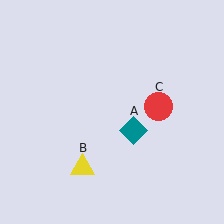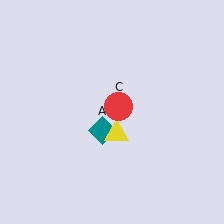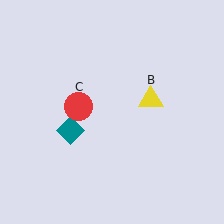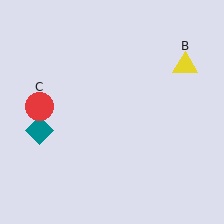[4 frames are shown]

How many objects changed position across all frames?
3 objects changed position: teal diamond (object A), yellow triangle (object B), red circle (object C).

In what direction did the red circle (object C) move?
The red circle (object C) moved left.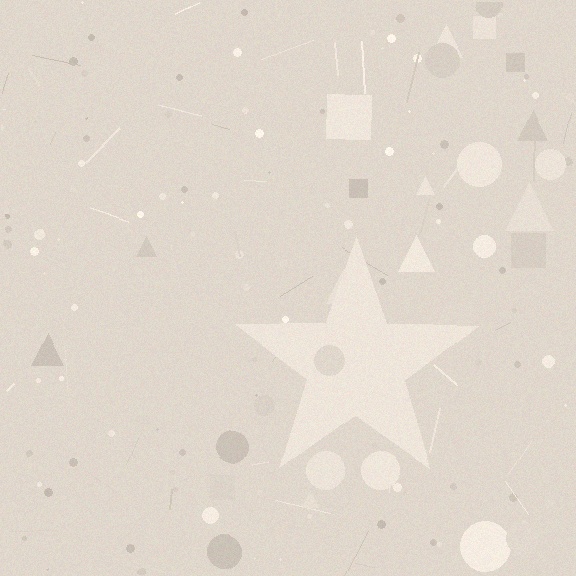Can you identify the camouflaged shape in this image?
The camouflaged shape is a star.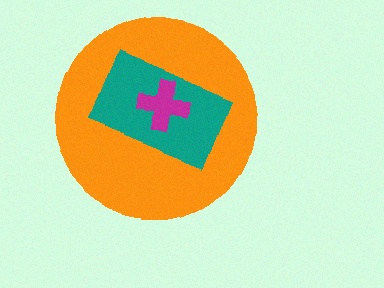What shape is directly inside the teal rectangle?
The magenta cross.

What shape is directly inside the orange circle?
The teal rectangle.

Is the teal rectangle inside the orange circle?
Yes.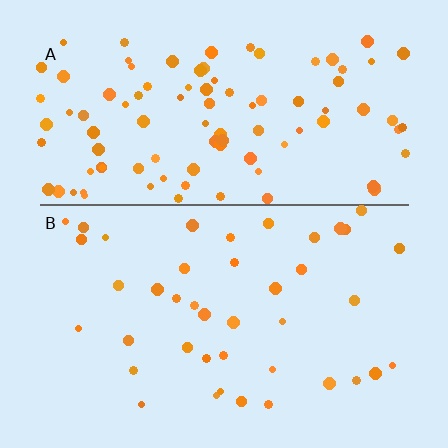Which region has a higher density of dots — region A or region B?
A (the top).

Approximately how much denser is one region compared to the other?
Approximately 2.4× — region A over region B.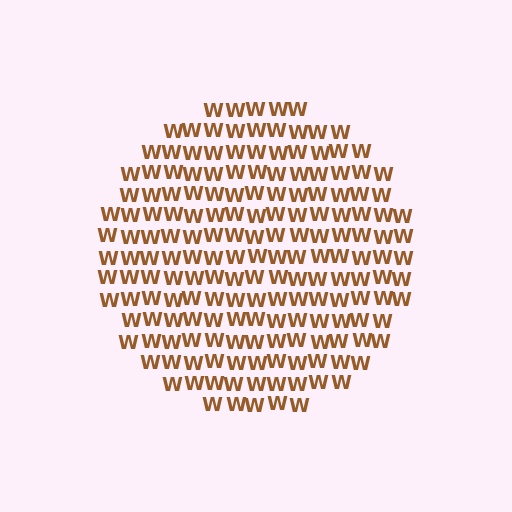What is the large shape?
The large shape is a circle.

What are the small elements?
The small elements are letter W's.